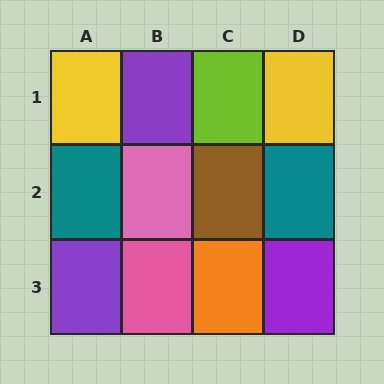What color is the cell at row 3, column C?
Orange.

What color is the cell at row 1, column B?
Purple.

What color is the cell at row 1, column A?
Yellow.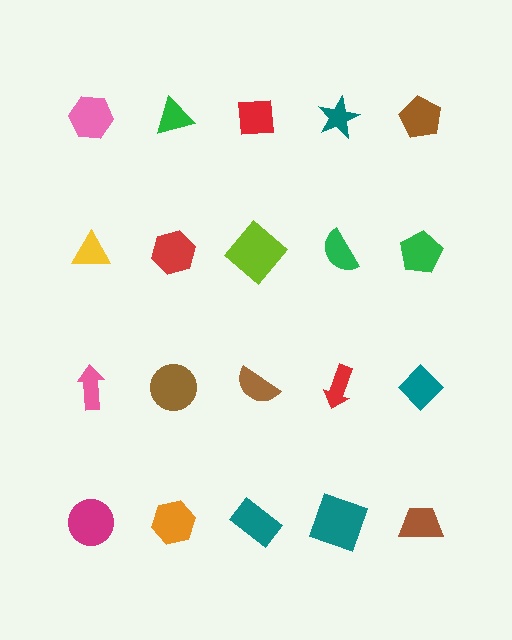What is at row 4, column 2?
An orange hexagon.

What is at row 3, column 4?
A red arrow.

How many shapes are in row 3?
5 shapes.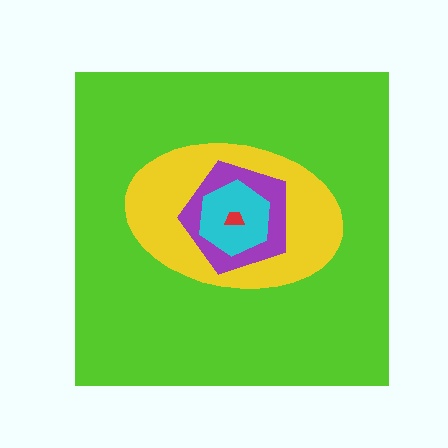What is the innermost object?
The red trapezoid.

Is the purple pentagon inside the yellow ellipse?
Yes.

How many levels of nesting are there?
5.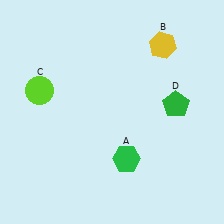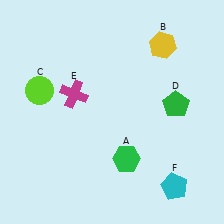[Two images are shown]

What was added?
A magenta cross (E), a cyan pentagon (F) were added in Image 2.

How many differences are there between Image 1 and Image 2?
There are 2 differences between the two images.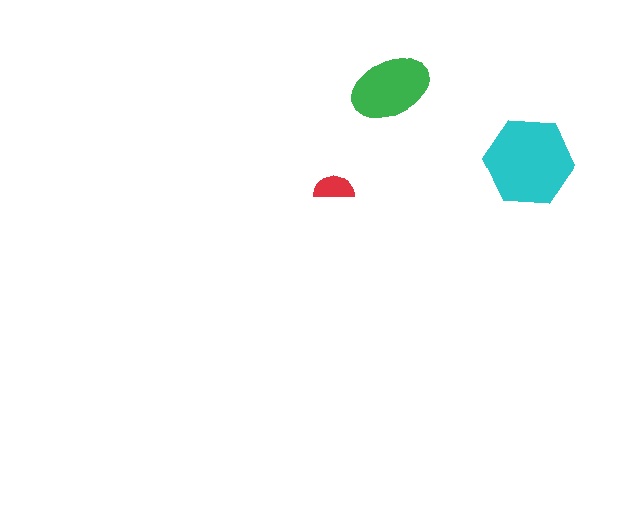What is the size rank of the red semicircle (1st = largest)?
3rd.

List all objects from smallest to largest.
The red semicircle, the green ellipse, the cyan hexagon.